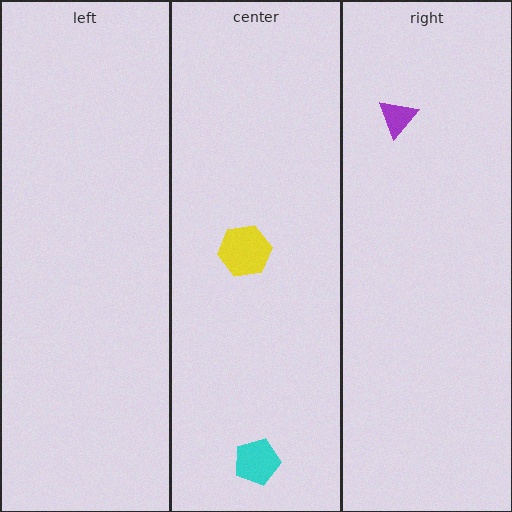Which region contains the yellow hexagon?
The center region.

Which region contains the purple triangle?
The right region.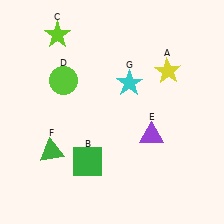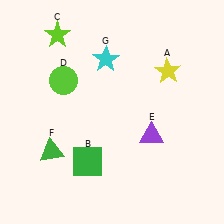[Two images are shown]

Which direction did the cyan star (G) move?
The cyan star (G) moved up.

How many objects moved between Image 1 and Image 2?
1 object moved between the two images.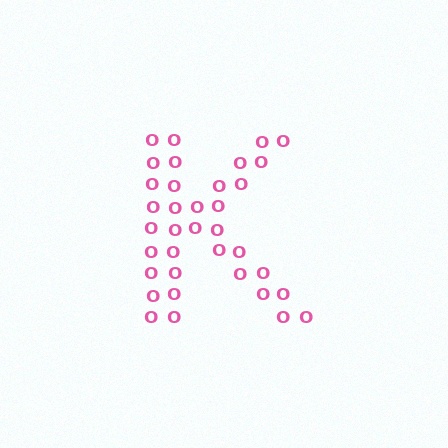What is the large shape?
The large shape is the letter K.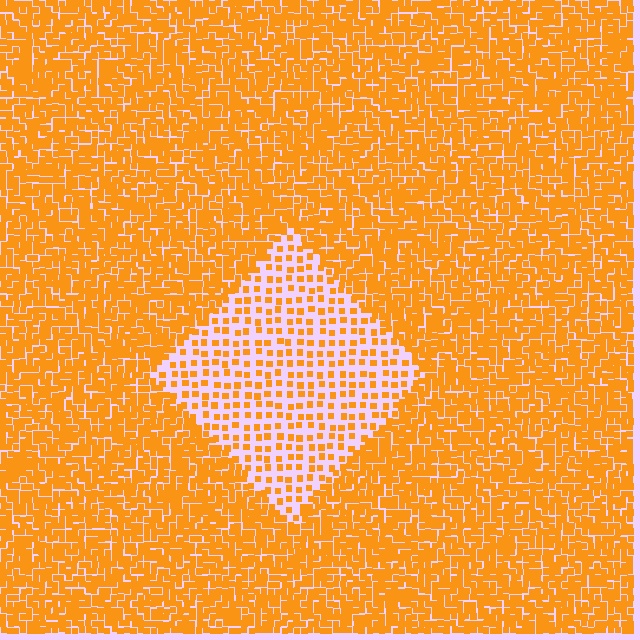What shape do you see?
I see a diamond.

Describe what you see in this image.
The image contains small orange elements arranged at two different densities. A diamond-shaped region is visible where the elements are less densely packed than the surrounding area.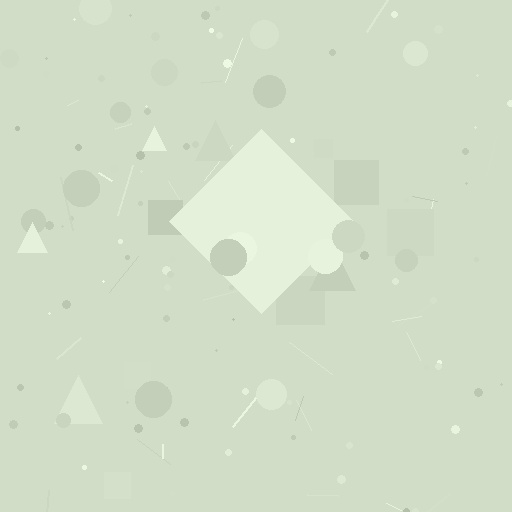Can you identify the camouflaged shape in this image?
The camouflaged shape is a diamond.